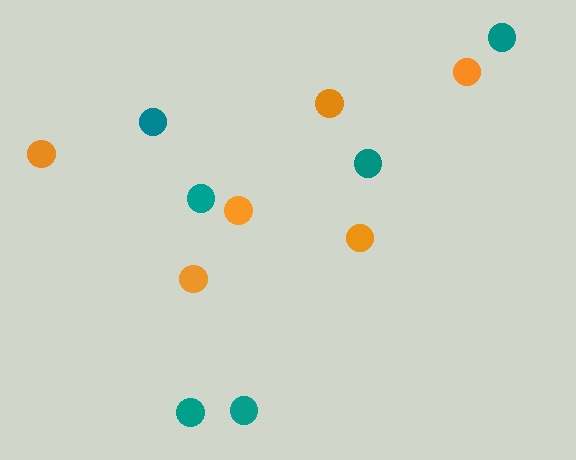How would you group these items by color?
There are 2 groups: one group of teal circles (6) and one group of orange circles (6).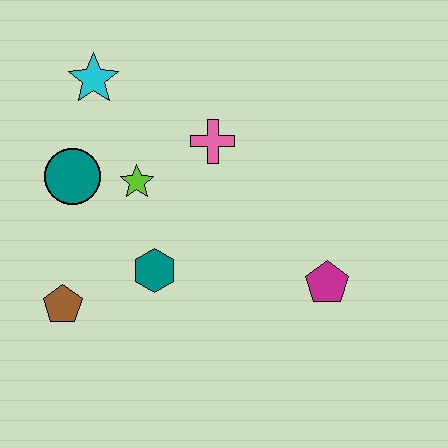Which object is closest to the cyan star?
The teal circle is closest to the cyan star.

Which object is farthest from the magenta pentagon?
The cyan star is farthest from the magenta pentagon.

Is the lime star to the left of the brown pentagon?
No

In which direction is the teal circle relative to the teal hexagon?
The teal circle is above the teal hexagon.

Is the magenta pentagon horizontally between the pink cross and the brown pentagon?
No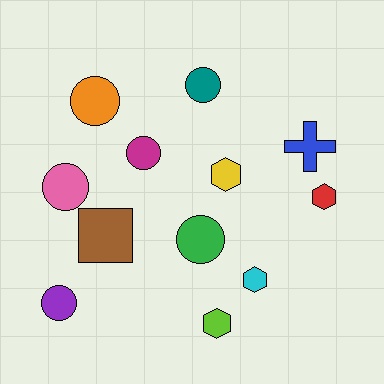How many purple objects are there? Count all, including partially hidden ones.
There is 1 purple object.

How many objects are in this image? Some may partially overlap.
There are 12 objects.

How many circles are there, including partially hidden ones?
There are 6 circles.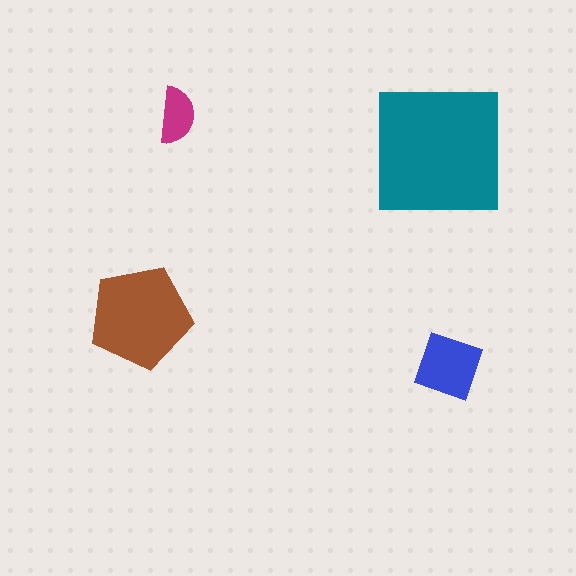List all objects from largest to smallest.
The teal square, the brown pentagon, the blue diamond, the magenta semicircle.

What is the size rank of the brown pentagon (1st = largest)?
2nd.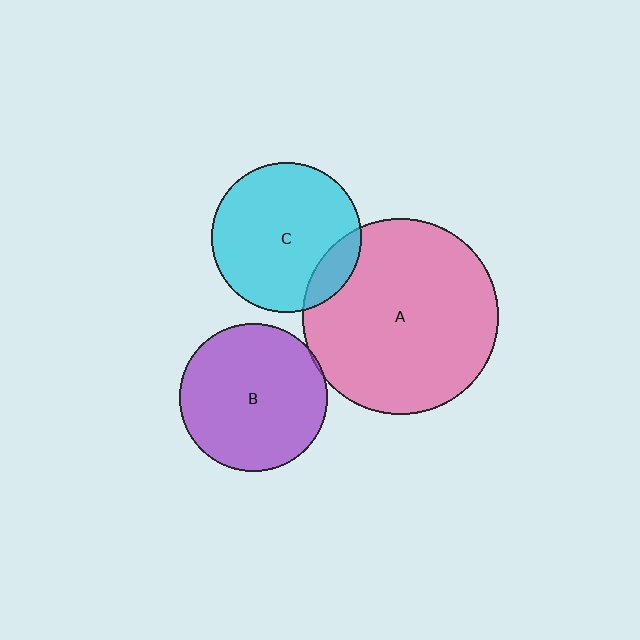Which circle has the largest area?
Circle A (pink).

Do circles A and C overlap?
Yes.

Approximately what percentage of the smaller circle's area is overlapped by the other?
Approximately 15%.